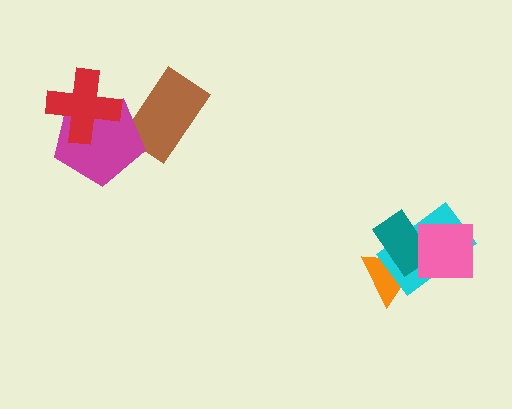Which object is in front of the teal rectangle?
The pink square is in front of the teal rectangle.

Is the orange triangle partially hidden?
Yes, it is partially covered by another shape.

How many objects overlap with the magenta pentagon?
2 objects overlap with the magenta pentagon.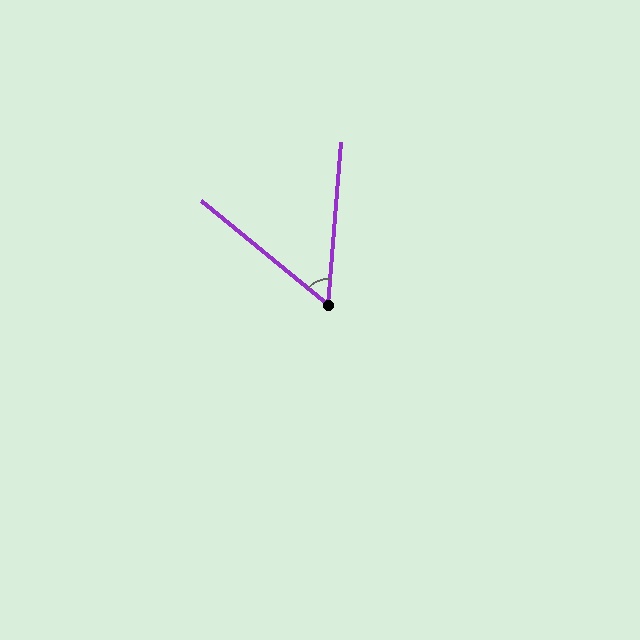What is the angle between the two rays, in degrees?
Approximately 55 degrees.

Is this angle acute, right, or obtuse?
It is acute.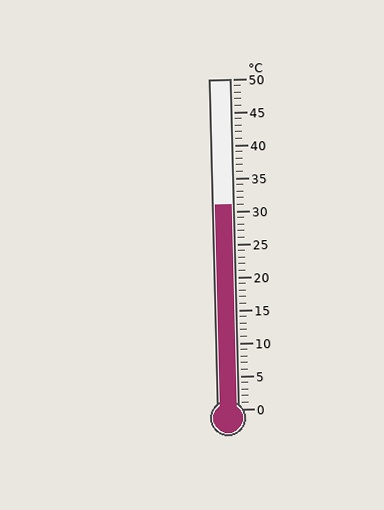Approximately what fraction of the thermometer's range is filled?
The thermometer is filled to approximately 60% of its range.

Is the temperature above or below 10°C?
The temperature is above 10°C.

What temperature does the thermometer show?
The thermometer shows approximately 31°C.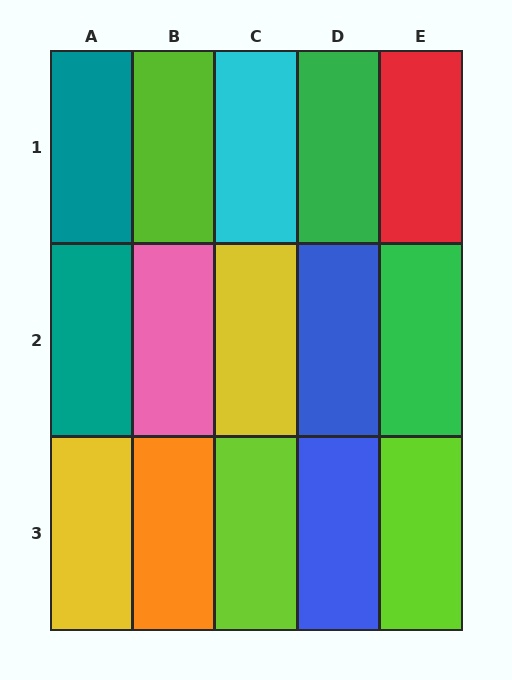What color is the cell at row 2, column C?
Yellow.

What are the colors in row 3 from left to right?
Yellow, orange, lime, blue, lime.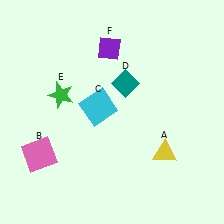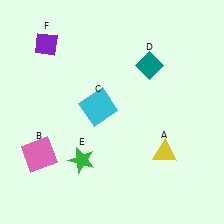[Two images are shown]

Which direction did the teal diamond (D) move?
The teal diamond (D) moved right.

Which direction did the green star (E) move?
The green star (E) moved down.